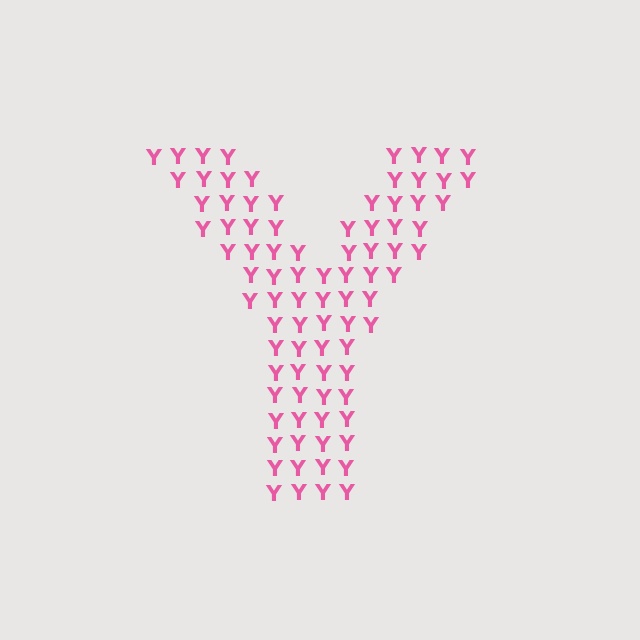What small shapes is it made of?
It is made of small letter Y's.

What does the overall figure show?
The overall figure shows the letter Y.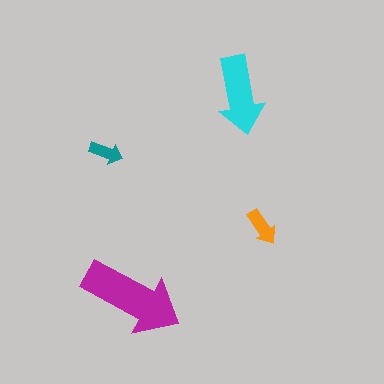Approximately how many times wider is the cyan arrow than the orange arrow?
About 2 times wider.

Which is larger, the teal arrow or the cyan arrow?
The cyan one.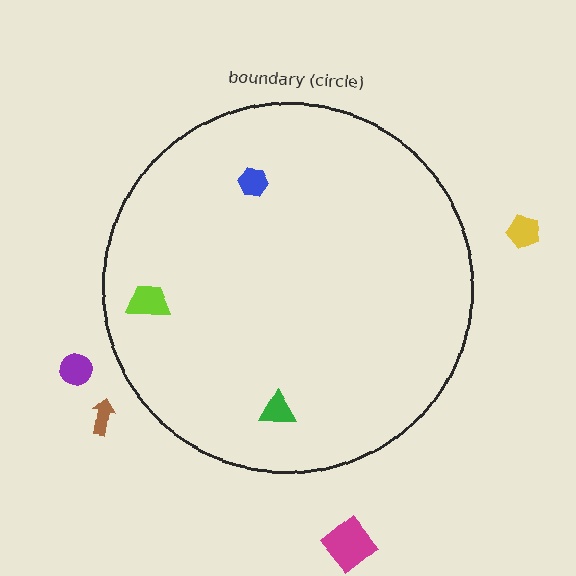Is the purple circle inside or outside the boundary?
Outside.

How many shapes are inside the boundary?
3 inside, 4 outside.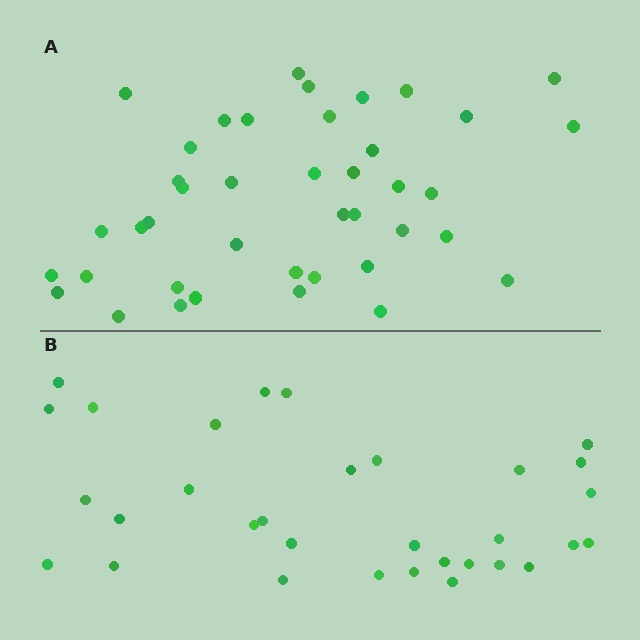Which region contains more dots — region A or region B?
Region A (the top region) has more dots.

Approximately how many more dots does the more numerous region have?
Region A has roughly 8 or so more dots than region B.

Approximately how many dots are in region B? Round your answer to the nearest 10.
About 30 dots. (The exact count is 32, which rounds to 30.)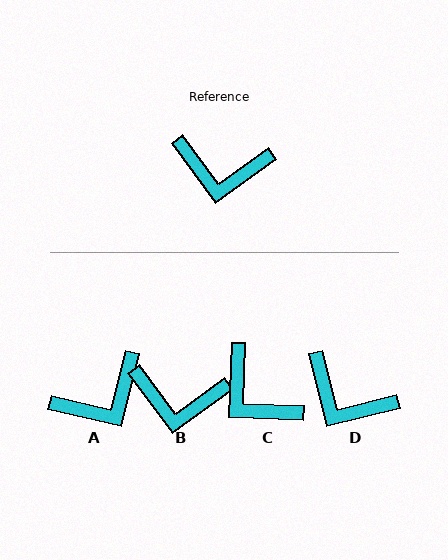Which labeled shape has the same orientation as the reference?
B.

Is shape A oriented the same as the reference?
No, it is off by about 40 degrees.